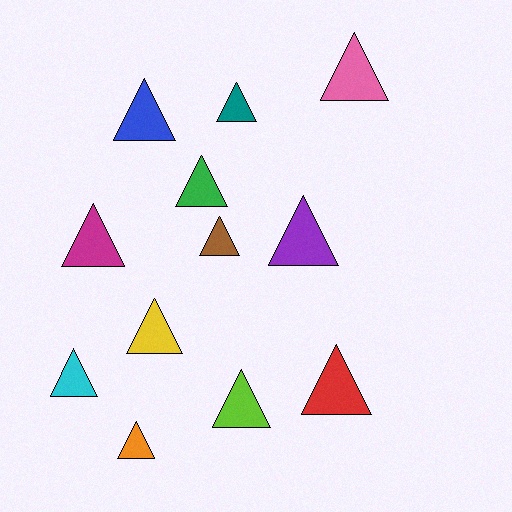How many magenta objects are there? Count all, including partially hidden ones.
There is 1 magenta object.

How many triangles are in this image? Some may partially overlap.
There are 12 triangles.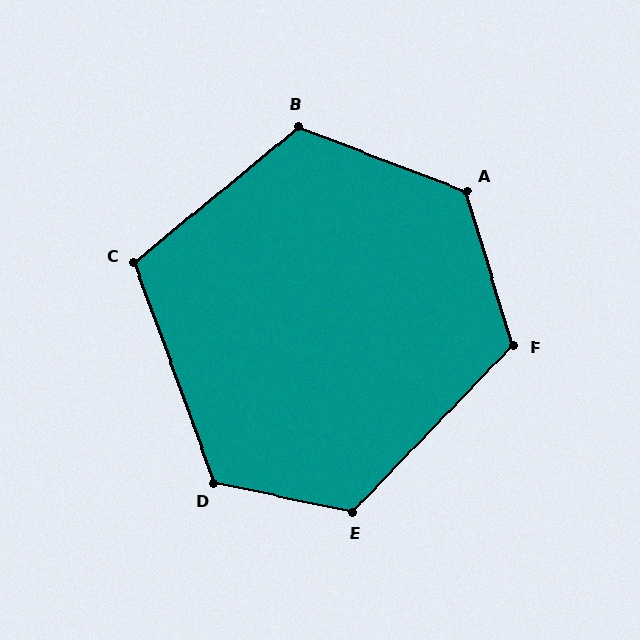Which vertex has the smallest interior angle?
C, at approximately 110 degrees.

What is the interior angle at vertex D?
Approximately 122 degrees (obtuse).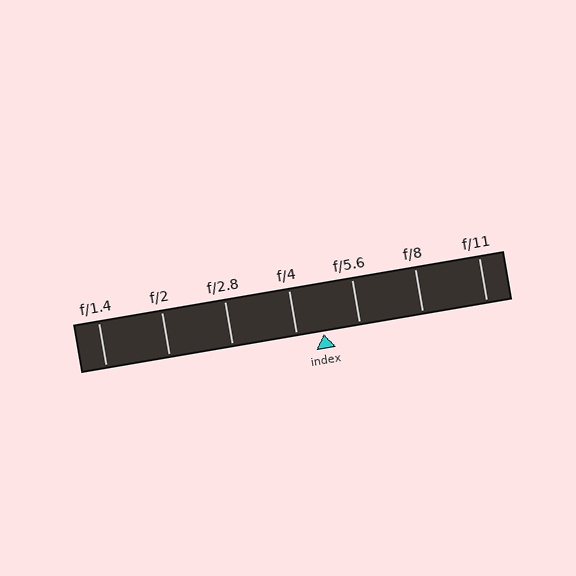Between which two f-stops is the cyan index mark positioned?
The index mark is between f/4 and f/5.6.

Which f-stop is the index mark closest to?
The index mark is closest to f/4.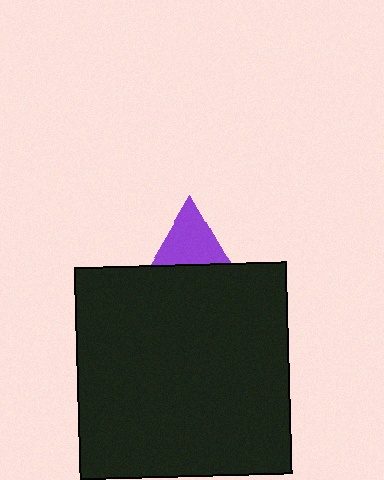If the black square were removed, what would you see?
You would see the complete purple triangle.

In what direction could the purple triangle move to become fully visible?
The purple triangle could move up. That would shift it out from behind the black square entirely.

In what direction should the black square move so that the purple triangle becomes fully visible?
The black square should move down. That is the shortest direction to clear the overlap and leave the purple triangle fully visible.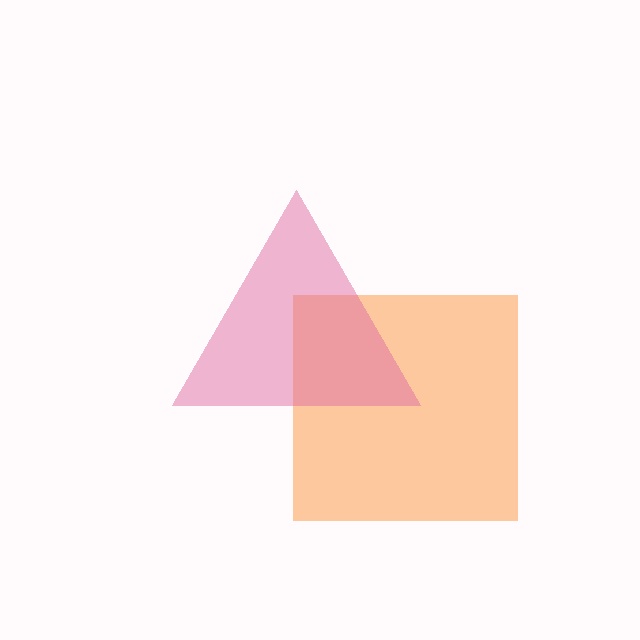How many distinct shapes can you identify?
There are 2 distinct shapes: an orange square, a pink triangle.